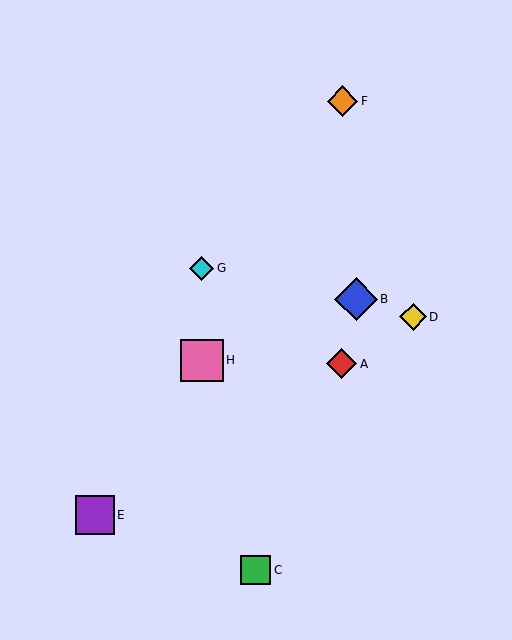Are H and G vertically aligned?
Yes, both are at x≈202.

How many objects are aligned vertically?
2 objects (G, H) are aligned vertically.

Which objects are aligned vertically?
Objects G, H are aligned vertically.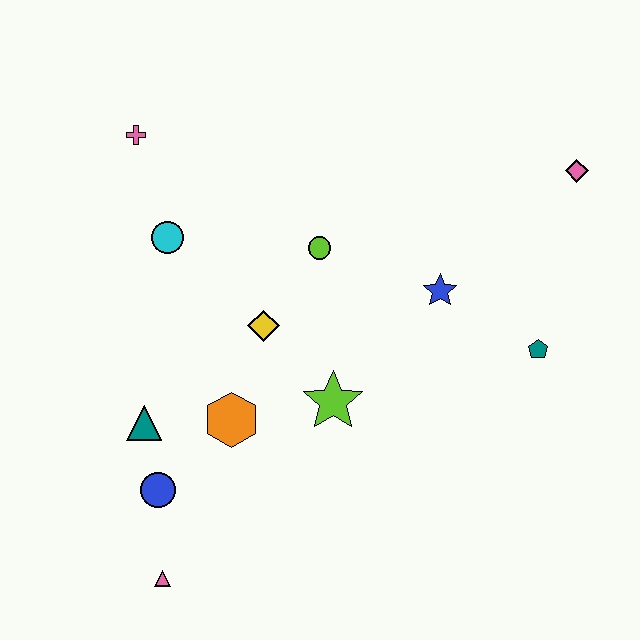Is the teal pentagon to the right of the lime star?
Yes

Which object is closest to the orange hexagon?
The teal triangle is closest to the orange hexagon.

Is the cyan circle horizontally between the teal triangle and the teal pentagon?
Yes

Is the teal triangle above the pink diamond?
No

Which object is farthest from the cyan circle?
The pink diamond is farthest from the cyan circle.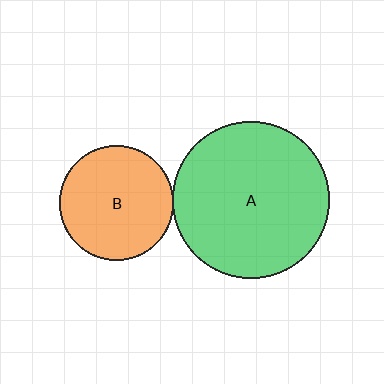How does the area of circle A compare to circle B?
Approximately 1.9 times.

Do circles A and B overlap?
Yes.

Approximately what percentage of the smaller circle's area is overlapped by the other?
Approximately 5%.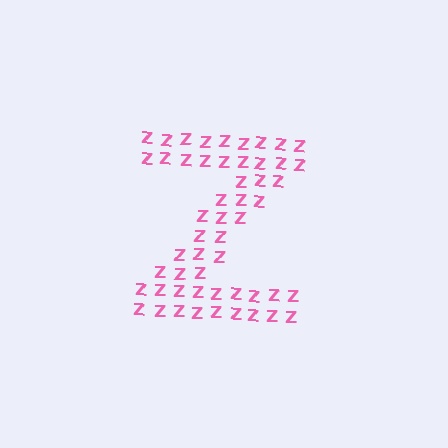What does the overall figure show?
The overall figure shows the letter Z.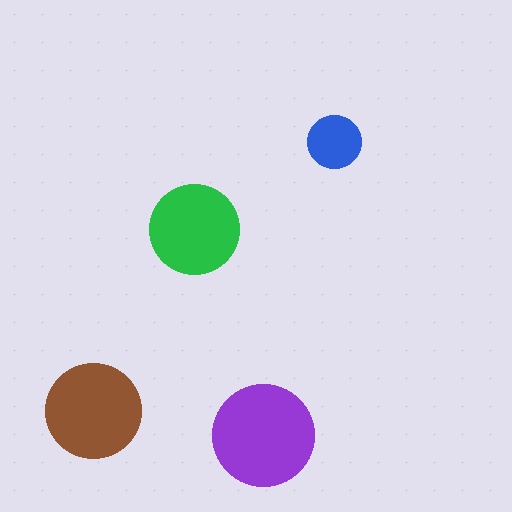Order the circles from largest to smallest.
the purple one, the brown one, the green one, the blue one.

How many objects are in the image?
There are 4 objects in the image.